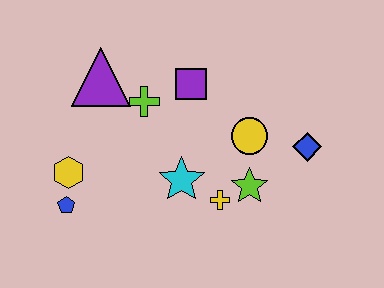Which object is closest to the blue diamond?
The yellow circle is closest to the blue diamond.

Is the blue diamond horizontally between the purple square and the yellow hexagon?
No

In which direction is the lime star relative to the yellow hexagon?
The lime star is to the right of the yellow hexagon.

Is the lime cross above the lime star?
Yes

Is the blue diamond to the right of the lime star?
Yes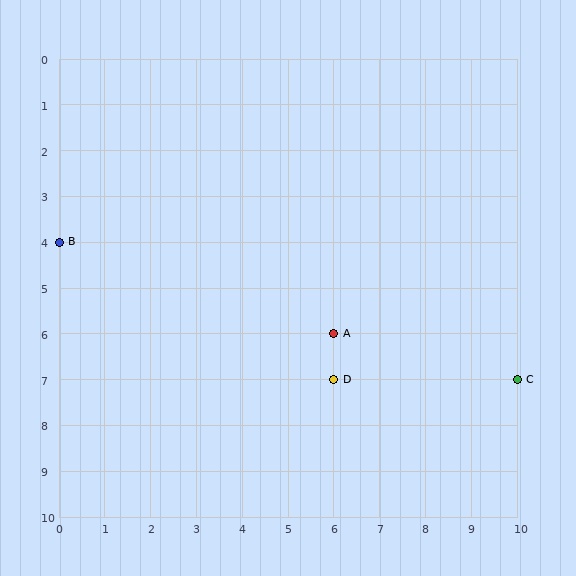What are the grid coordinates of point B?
Point B is at grid coordinates (0, 4).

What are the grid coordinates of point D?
Point D is at grid coordinates (6, 7).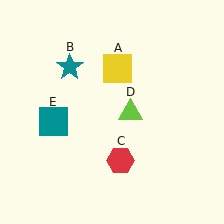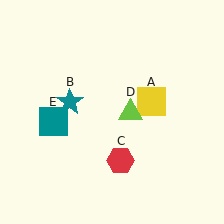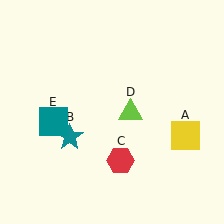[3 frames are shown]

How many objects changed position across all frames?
2 objects changed position: yellow square (object A), teal star (object B).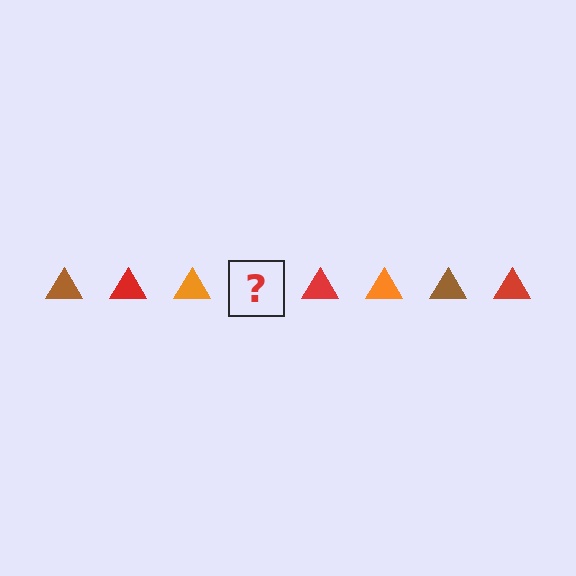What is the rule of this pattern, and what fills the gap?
The rule is that the pattern cycles through brown, red, orange triangles. The gap should be filled with a brown triangle.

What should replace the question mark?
The question mark should be replaced with a brown triangle.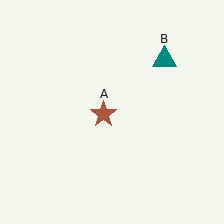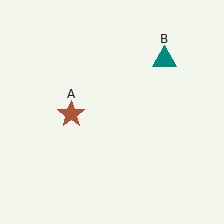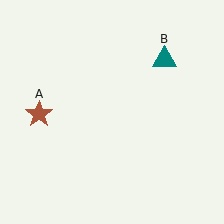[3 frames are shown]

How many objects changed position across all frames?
1 object changed position: brown star (object A).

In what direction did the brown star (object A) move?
The brown star (object A) moved left.